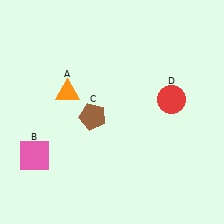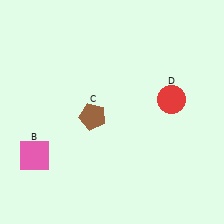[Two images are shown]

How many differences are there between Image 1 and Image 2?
There is 1 difference between the two images.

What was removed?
The orange triangle (A) was removed in Image 2.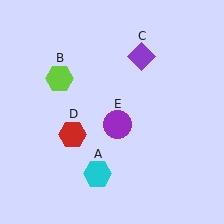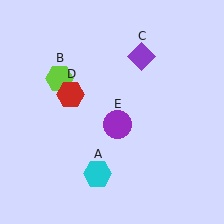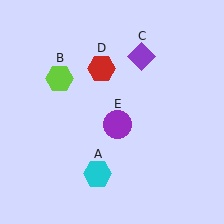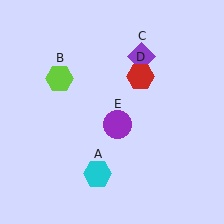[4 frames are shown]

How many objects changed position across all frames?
1 object changed position: red hexagon (object D).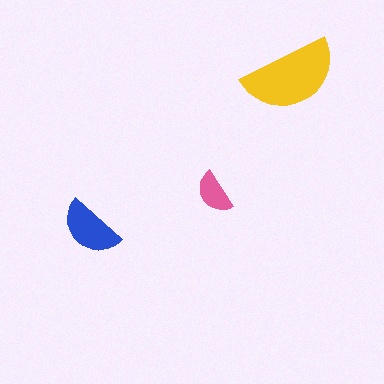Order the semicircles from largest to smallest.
the yellow one, the blue one, the pink one.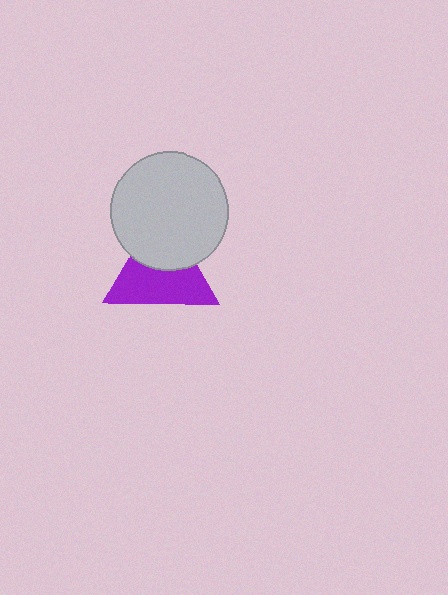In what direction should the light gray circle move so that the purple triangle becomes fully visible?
The light gray circle should move up. That is the shortest direction to clear the overlap and leave the purple triangle fully visible.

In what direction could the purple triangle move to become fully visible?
The purple triangle could move down. That would shift it out from behind the light gray circle entirely.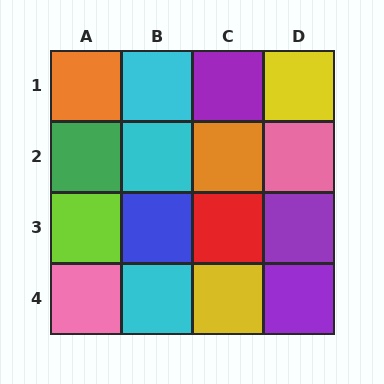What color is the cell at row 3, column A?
Lime.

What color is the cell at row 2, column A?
Green.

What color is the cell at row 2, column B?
Cyan.